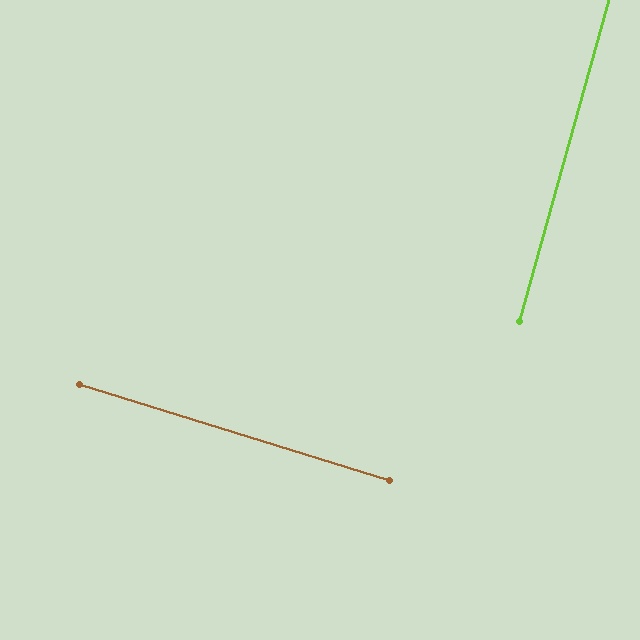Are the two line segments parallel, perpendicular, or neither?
Perpendicular — they meet at approximately 88°.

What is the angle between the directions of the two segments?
Approximately 88 degrees.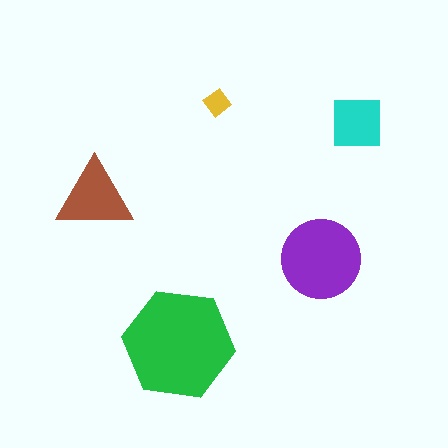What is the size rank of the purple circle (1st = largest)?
2nd.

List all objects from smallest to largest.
The yellow diamond, the cyan square, the brown triangle, the purple circle, the green hexagon.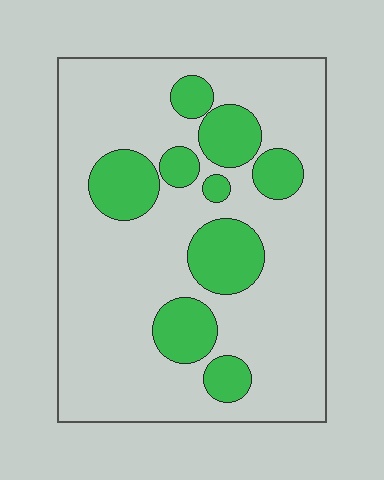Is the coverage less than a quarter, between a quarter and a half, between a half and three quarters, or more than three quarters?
Less than a quarter.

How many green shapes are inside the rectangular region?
9.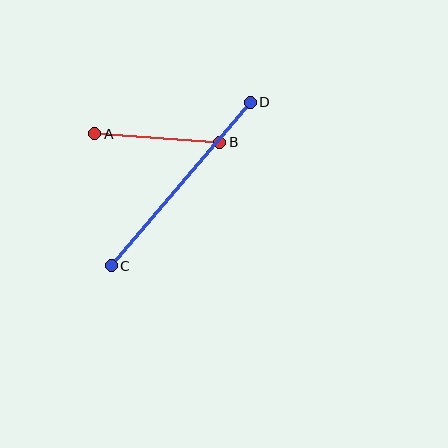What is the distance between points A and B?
The distance is approximately 125 pixels.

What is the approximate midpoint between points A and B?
The midpoint is at approximately (157, 138) pixels.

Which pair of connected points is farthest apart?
Points C and D are farthest apart.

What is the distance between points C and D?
The distance is approximately 215 pixels.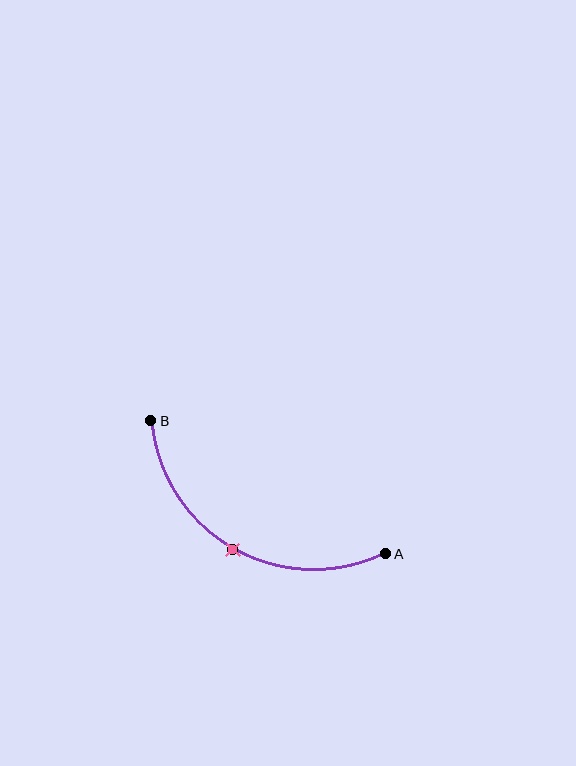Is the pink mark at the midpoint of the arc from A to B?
Yes. The pink mark lies on the arc at equal arc-length from both A and B — it is the arc midpoint.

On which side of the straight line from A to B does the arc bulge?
The arc bulges below the straight line connecting A and B.